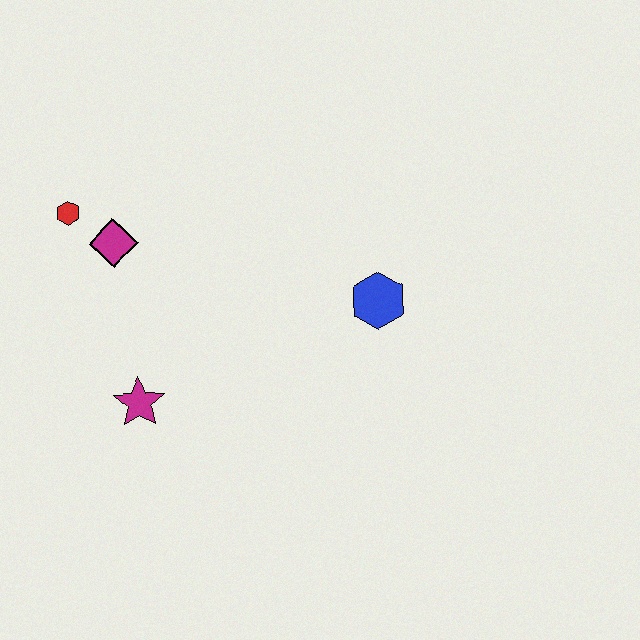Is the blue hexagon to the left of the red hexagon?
No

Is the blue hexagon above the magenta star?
Yes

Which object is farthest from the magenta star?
The blue hexagon is farthest from the magenta star.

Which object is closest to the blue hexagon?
The magenta star is closest to the blue hexagon.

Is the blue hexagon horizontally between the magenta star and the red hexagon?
No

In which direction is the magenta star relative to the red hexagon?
The magenta star is below the red hexagon.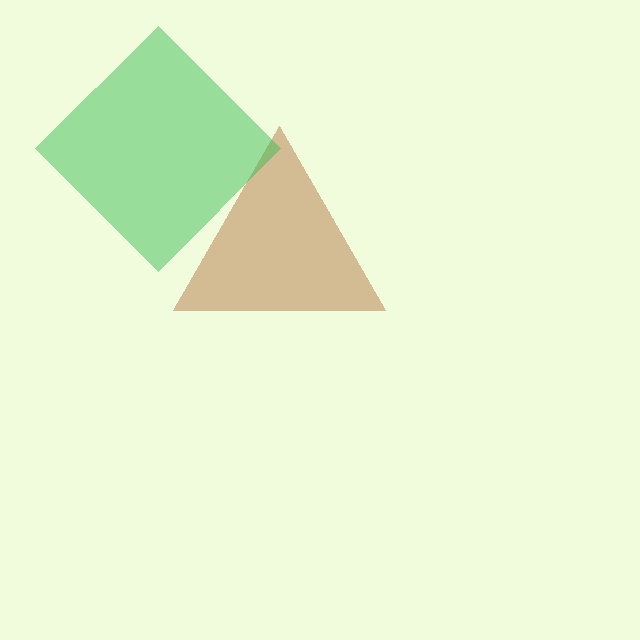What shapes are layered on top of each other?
The layered shapes are: a brown triangle, a green diamond.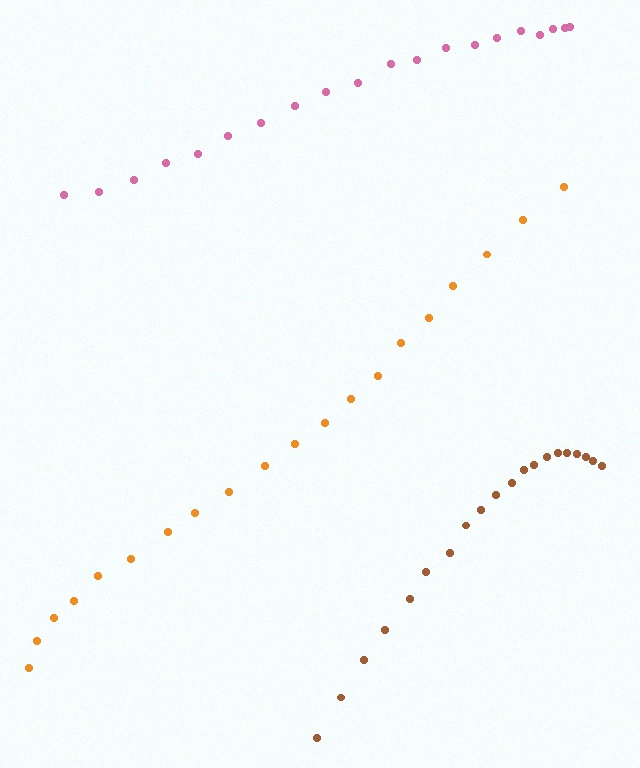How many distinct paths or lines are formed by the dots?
There are 3 distinct paths.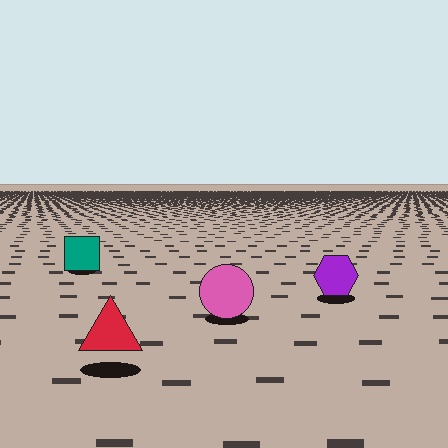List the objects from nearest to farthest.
From nearest to farthest: the red triangle, the pink circle, the purple hexagon, the teal square.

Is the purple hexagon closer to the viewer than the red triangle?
No. The red triangle is closer — you can tell from the texture gradient: the ground texture is coarser near it.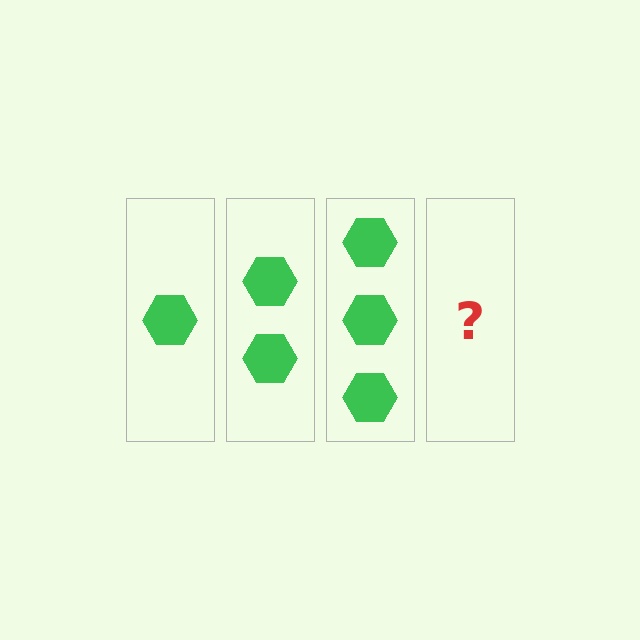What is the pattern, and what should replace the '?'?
The pattern is that each step adds one more hexagon. The '?' should be 4 hexagons.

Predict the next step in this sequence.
The next step is 4 hexagons.